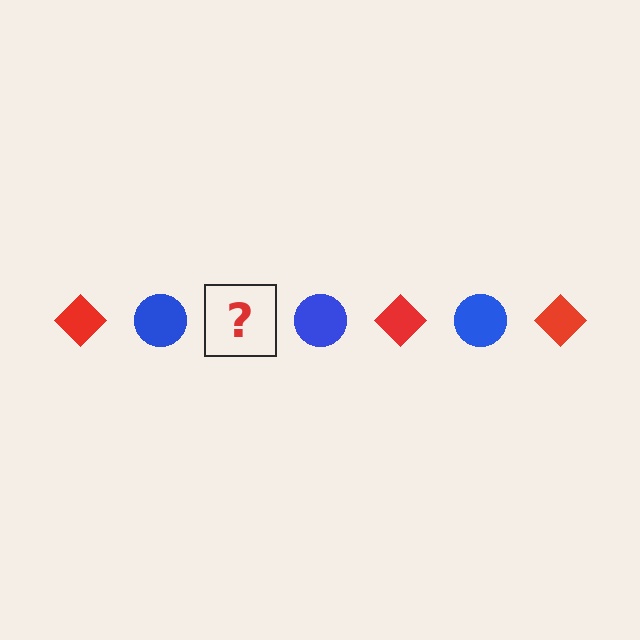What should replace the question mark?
The question mark should be replaced with a red diamond.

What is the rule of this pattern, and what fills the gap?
The rule is that the pattern alternates between red diamond and blue circle. The gap should be filled with a red diamond.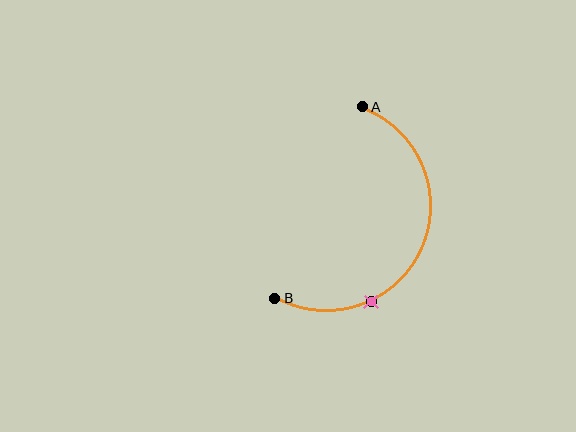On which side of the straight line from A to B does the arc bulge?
The arc bulges to the right of the straight line connecting A and B.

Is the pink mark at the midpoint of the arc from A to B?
No. The pink mark lies on the arc but is closer to endpoint B. The arc midpoint would be at the point on the curve equidistant along the arc from both A and B.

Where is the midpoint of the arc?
The arc midpoint is the point on the curve farthest from the straight line joining A and B. It sits to the right of that line.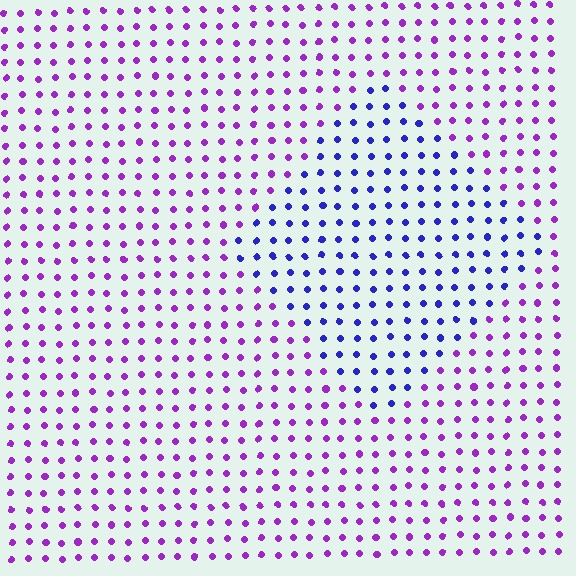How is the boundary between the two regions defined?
The boundary is defined purely by a slight shift in hue (about 45 degrees). Spacing, size, and orientation are identical on both sides.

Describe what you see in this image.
The image is filled with small purple elements in a uniform arrangement. A diamond-shaped region is visible where the elements are tinted to a slightly different hue, forming a subtle color boundary.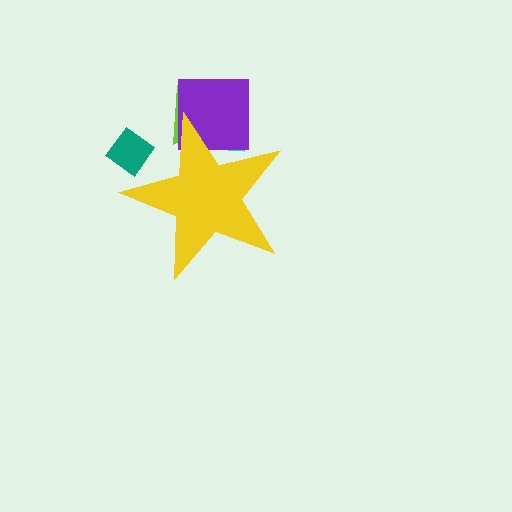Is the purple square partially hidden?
Yes, the purple square is partially hidden behind the yellow star.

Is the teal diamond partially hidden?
Yes, the teal diamond is partially hidden behind the yellow star.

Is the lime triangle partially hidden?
Yes, the lime triangle is partially hidden behind the yellow star.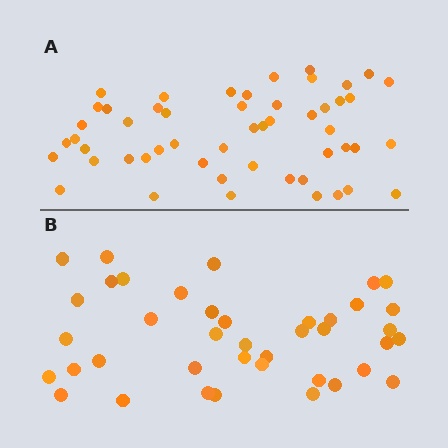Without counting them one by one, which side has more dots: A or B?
Region A (the top region) has more dots.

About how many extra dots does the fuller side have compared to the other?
Region A has roughly 12 or so more dots than region B.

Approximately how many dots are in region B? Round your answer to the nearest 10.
About 40 dots.